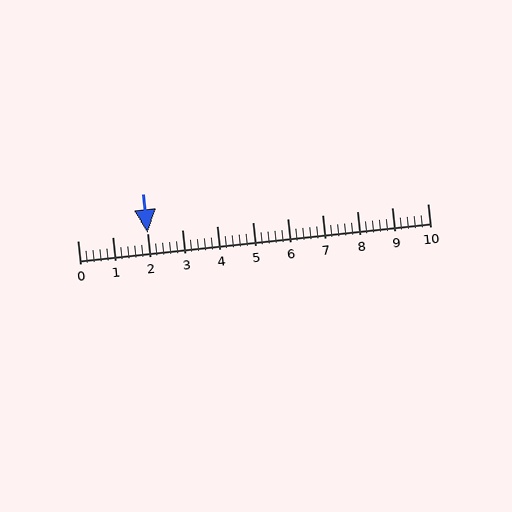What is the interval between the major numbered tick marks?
The major tick marks are spaced 1 units apart.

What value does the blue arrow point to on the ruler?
The blue arrow points to approximately 2.0.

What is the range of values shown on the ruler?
The ruler shows values from 0 to 10.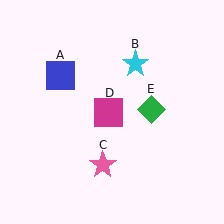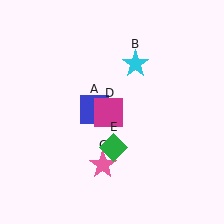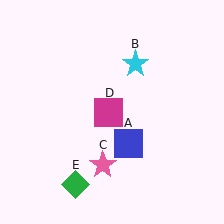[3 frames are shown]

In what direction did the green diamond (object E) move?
The green diamond (object E) moved down and to the left.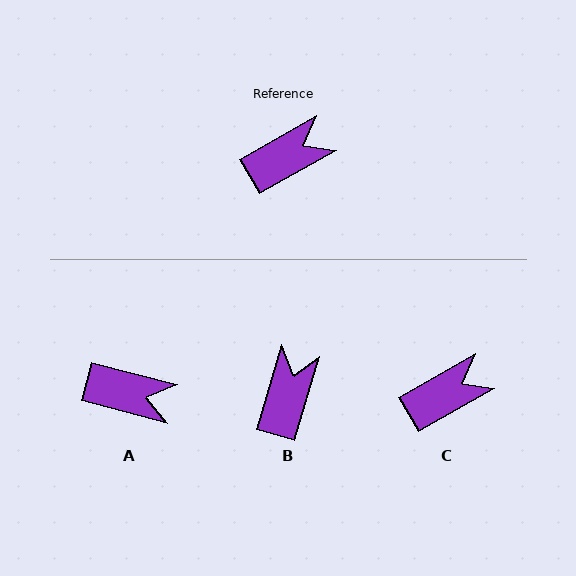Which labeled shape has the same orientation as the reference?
C.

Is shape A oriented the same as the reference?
No, it is off by about 44 degrees.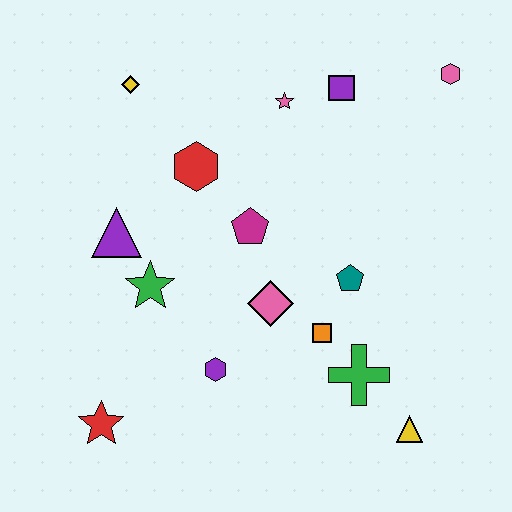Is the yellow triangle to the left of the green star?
No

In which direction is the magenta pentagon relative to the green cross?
The magenta pentagon is above the green cross.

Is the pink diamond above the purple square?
No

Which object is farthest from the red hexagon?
The yellow triangle is farthest from the red hexagon.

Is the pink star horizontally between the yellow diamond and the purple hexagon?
No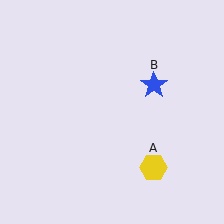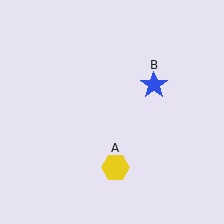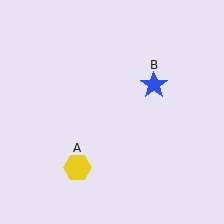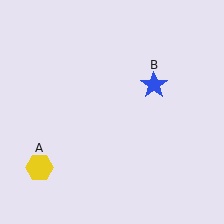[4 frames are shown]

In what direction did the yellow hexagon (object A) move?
The yellow hexagon (object A) moved left.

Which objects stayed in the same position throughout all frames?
Blue star (object B) remained stationary.